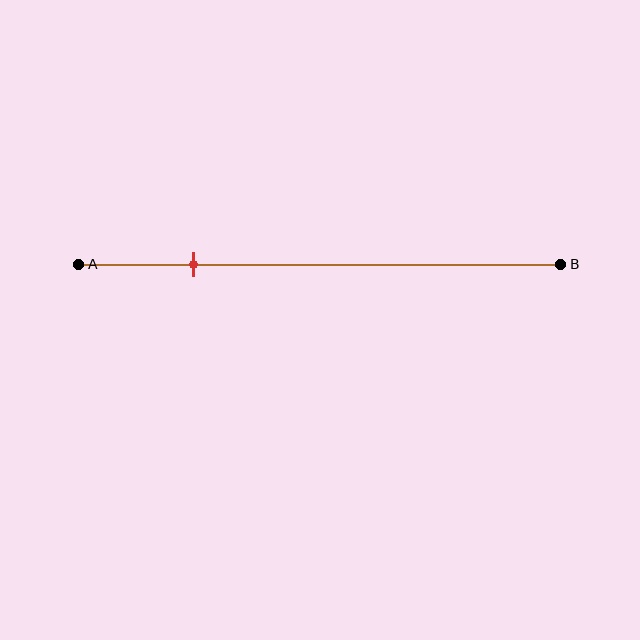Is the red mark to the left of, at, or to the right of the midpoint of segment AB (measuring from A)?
The red mark is to the left of the midpoint of segment AB.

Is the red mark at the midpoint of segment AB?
No, the mark is at about 25% from A, not at the 50% midpoint.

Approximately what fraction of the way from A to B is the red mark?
The red mark is approximately 25% of the way from A to B.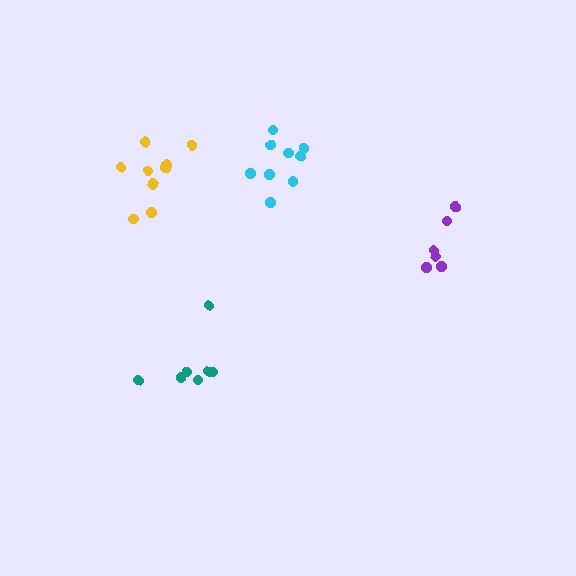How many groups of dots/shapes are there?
There are 4 groups.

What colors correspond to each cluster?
The clusters are colored: cyan, yellow, teal, purple.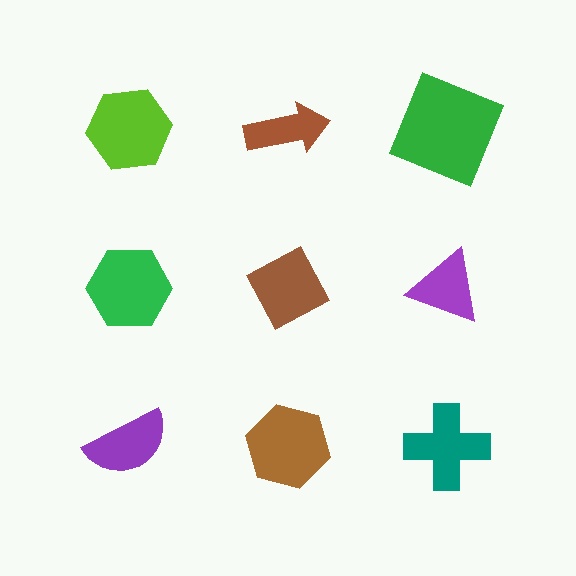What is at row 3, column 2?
A brown hexagon.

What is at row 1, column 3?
A green square.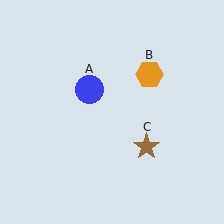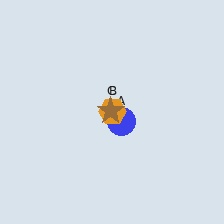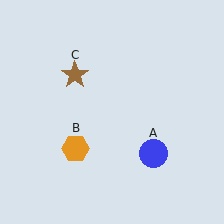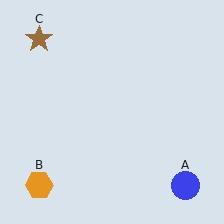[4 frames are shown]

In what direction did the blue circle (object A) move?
The blue circle (object A) moved down and to the right.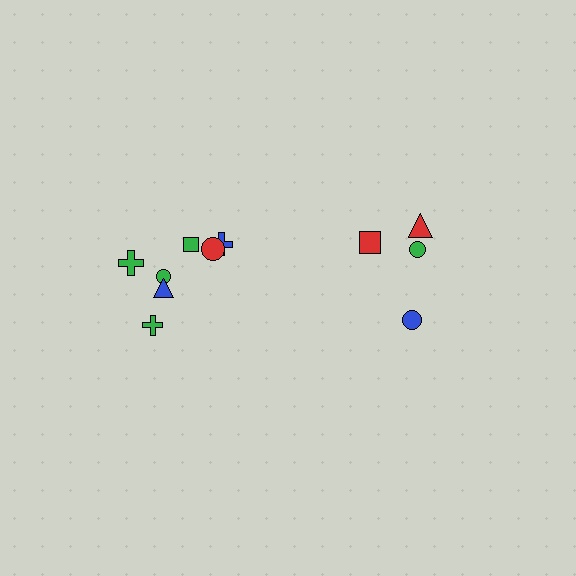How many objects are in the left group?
There are 7 objects.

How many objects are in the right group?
There are 4 objects.